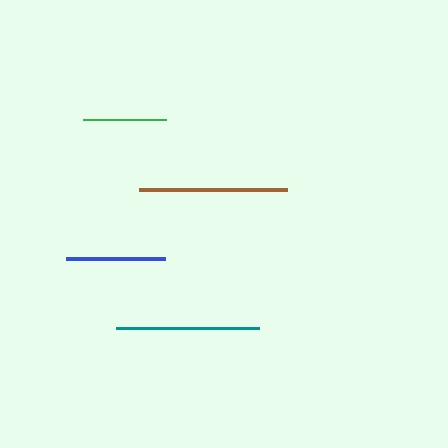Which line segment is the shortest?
The green line is the shortest at approximately 83 pixels.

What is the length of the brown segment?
The brown segment is approximately 148 pixels long.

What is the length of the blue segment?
The blue segment is approximately 99 pixels long.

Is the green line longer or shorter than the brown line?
The brown line is longer than the green line.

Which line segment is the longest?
The brown line is the longest at approximately 148 pixels.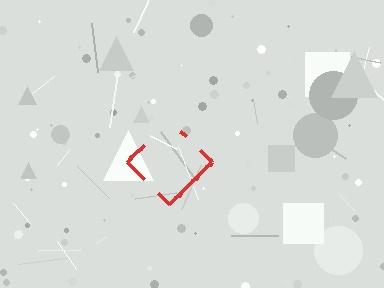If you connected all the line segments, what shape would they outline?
They would outline a diamond.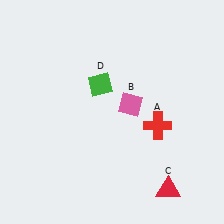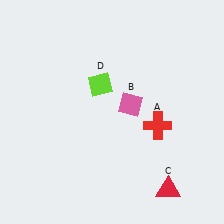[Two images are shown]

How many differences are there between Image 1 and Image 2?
There is 1 difference between the two images.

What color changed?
The diamond (D) changed from green in Image 1 to lime in Image 2.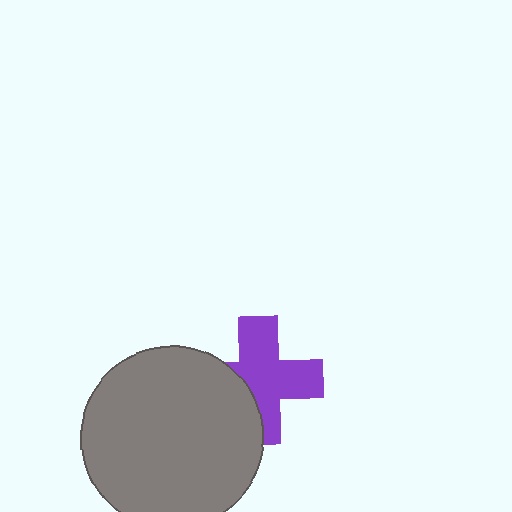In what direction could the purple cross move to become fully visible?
The purple cross could move right. That would shift it out from behind the gray circle entirely.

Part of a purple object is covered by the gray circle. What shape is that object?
It is a cross.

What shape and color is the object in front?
The object in front is a gray circle.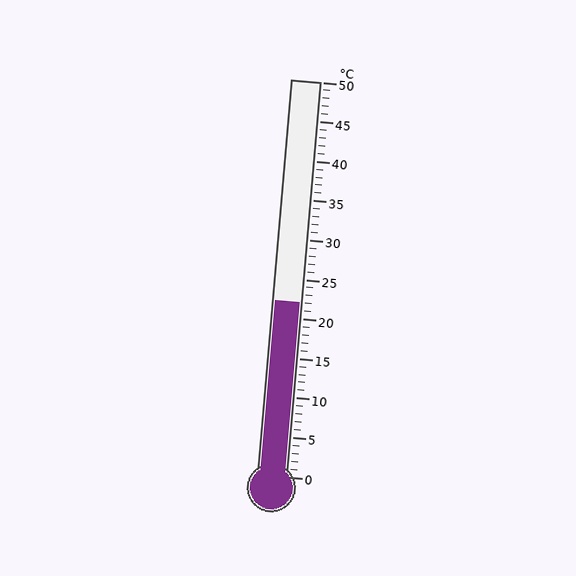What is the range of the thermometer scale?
The thermometer scale ranges from 0°C to 50°C.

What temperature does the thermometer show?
The thermometer shows approximately 22°C.